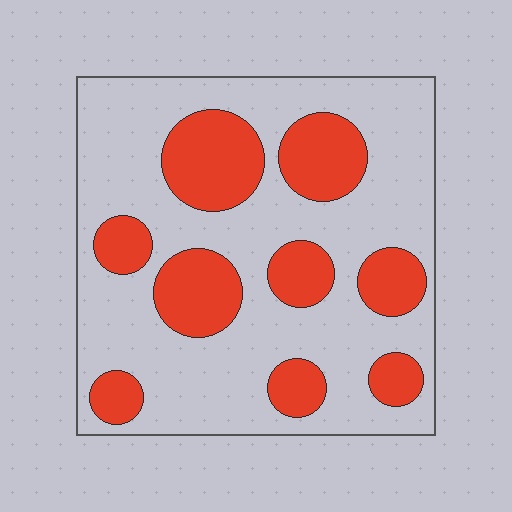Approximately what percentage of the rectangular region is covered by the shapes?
Approximately 30%.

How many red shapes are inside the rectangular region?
9.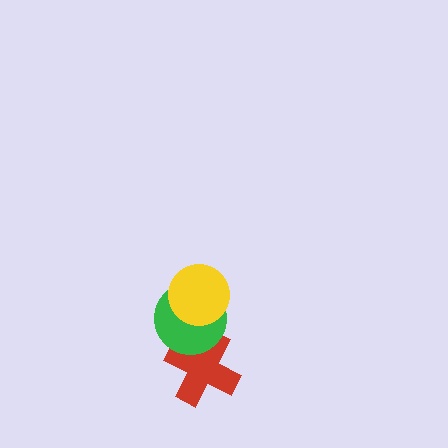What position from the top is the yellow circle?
The yellow circle is 1st from the top.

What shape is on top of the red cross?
The green circle is on top of the red cross.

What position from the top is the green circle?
The green circle is 2nd from the top.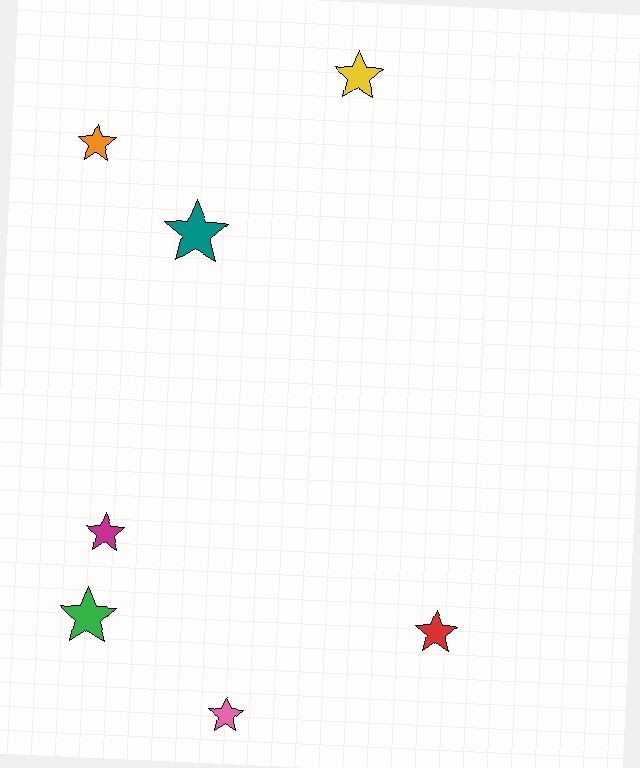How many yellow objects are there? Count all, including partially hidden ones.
There is 1 yellow object.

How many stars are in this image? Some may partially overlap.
There are 7 stars.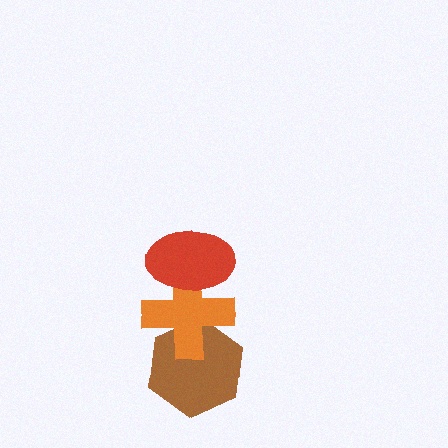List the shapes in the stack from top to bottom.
From top to bottom: the red ellipse, the orange cross, the brown hexagon.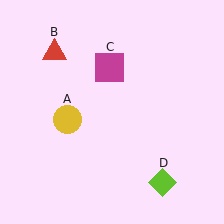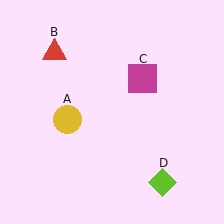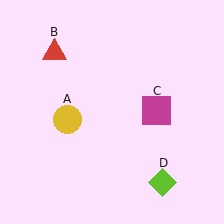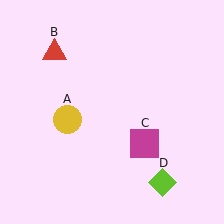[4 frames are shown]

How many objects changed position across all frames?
1 object changed position: magenta square (object C).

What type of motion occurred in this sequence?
The magenta square (object C) rotated clockwise around the center of the scene.